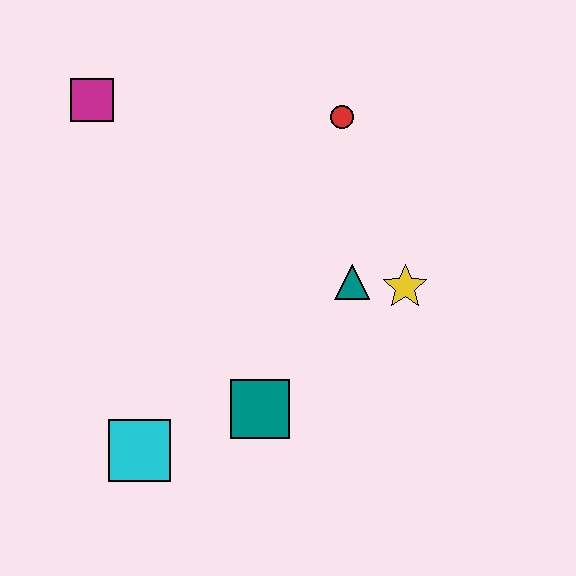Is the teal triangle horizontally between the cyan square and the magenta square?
No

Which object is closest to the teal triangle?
The yellow star is closest to the teal triangle.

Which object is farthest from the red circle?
The cyan square is farthest from the red circle.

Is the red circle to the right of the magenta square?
Yes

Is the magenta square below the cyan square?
No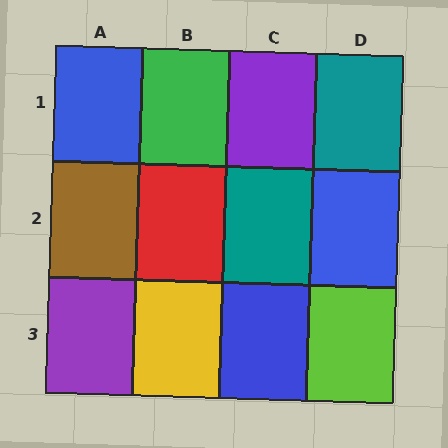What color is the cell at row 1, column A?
Blue.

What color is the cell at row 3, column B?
Yellow.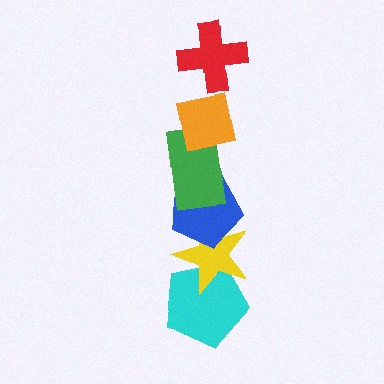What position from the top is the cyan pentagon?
The cyan pentagon is 6th from the top.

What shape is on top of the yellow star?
The blue pentagon is on top of the yellow star.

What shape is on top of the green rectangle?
The orange square is on top of the green rectangle.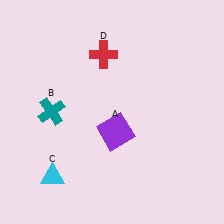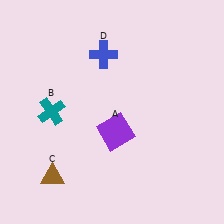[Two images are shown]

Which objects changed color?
C changed from cyan to brown. D changed from red to blue.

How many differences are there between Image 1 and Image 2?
There are 2 differences between the two images.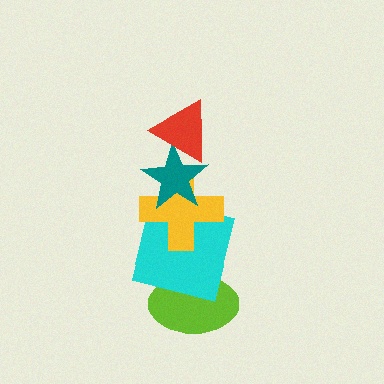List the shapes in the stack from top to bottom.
From top to bottom: the red triangle, the teal star, the yellow cross, the cyan square, the lime ellipse.